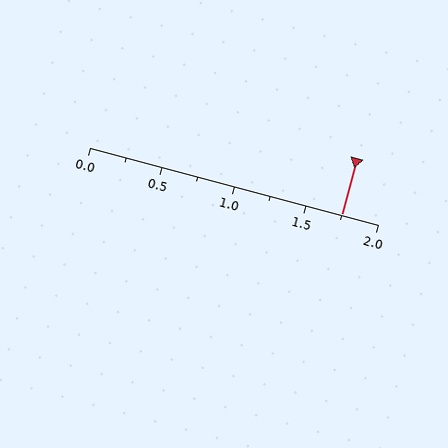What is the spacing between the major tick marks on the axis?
The major ticks are spaced 0.5 apart.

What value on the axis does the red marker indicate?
The marker indicates approximately 1.75.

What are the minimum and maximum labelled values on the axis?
The axis runs from 0.0 to 2.0.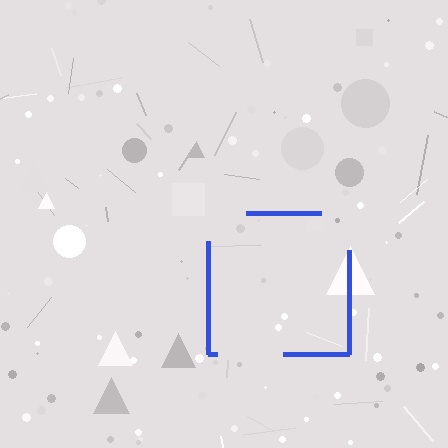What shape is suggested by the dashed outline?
The dashed outline suggests a square.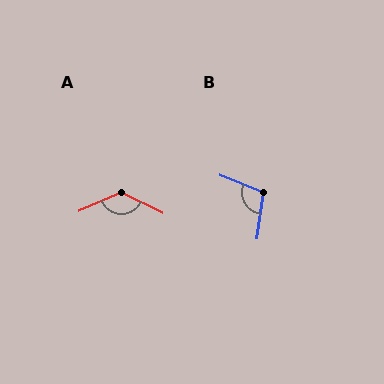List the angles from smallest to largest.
B (104°), A (130°).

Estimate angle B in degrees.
Approximately 104 degrees.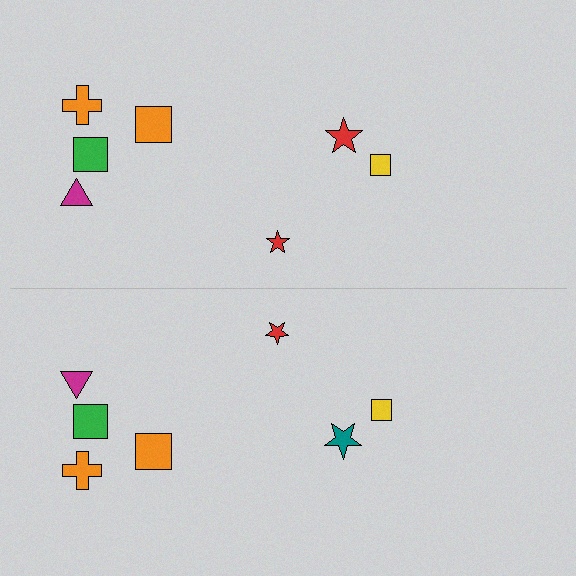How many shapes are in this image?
There are 14 shapes in this image.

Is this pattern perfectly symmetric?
No, the pattern is not perfectly symmetric. The teal star on the bottom side breaks the symmetry — its mirror counterpart is red.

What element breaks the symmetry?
The teal star on the bottom side breaks the symmetry — its mirror counterpart is red.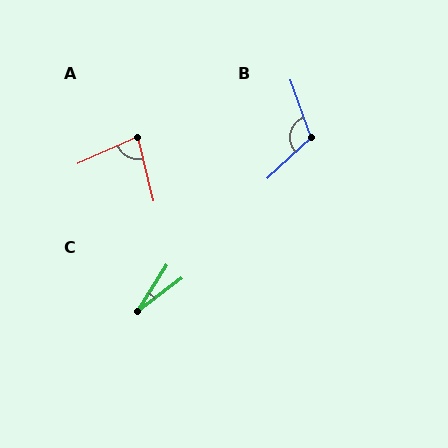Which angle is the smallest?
C, at approximately 21 degrees.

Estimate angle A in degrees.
Approximately 79 degrees.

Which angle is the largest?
B, at approximately 113 degrees.